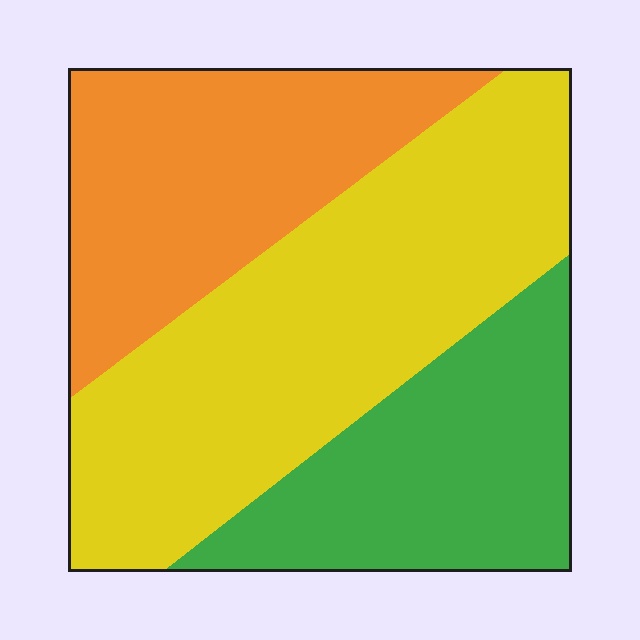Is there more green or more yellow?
Yellow.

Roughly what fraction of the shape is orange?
Orange takes up about one quarter (1/4) of the shape.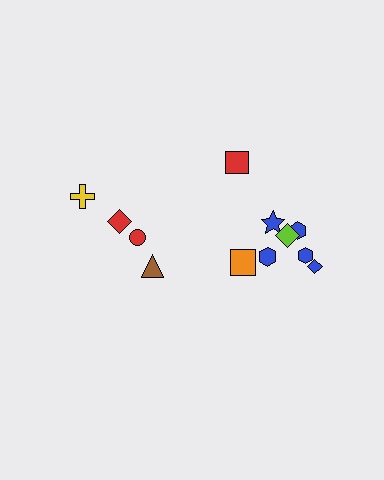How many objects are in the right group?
There are 8 objects.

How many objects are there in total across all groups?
There are 12 objects.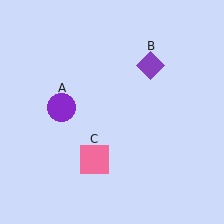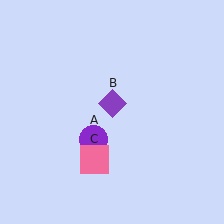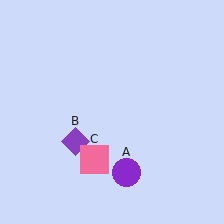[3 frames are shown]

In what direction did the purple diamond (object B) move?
The purple diamond (object B) moved down and to the left.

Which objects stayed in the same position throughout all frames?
Pink square (object C) remained stationary.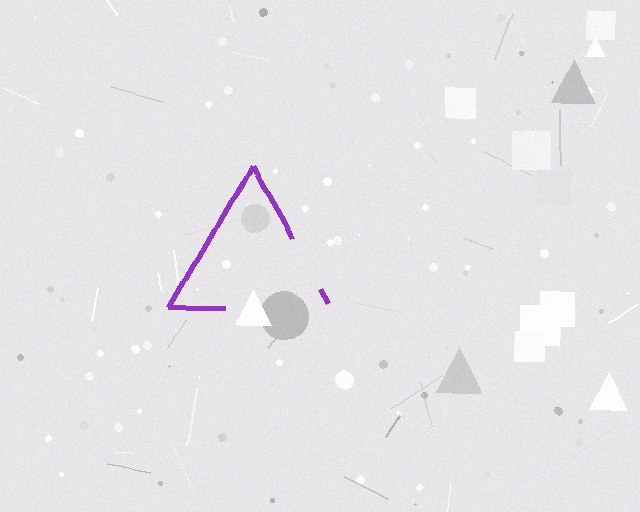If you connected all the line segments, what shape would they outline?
They would outline a triangle.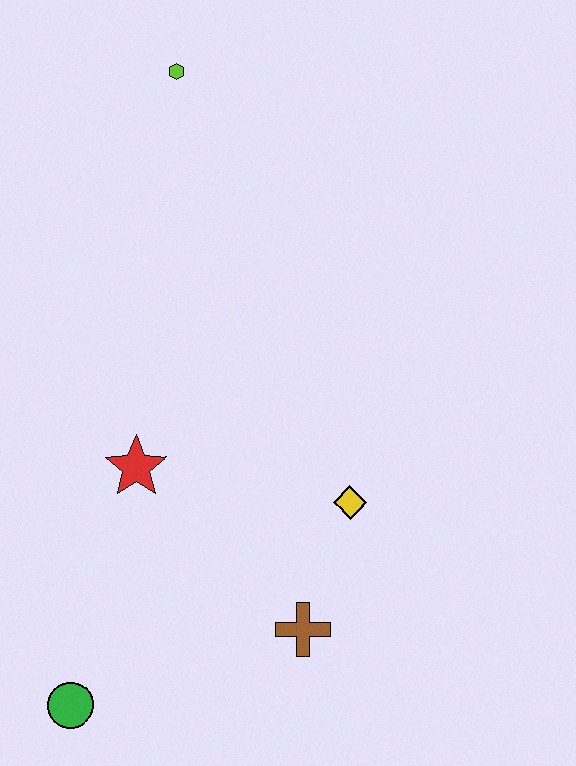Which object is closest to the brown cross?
The yellow diamond is closest to the brown cross.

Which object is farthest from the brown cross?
The lime hexagon is farthest from the brown cross.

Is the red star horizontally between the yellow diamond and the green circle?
Yes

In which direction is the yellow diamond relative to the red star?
The yellow diamond is to the right of the red star.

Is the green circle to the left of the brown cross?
Yes